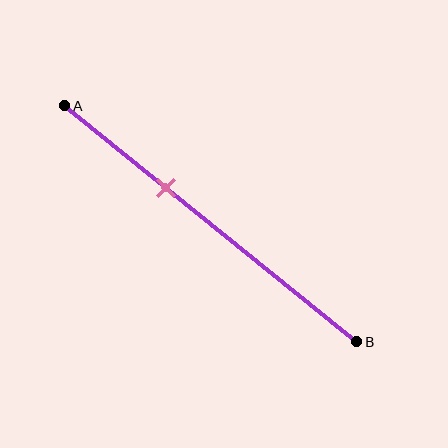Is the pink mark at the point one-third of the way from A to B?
Yes, the mark is approximately at the one-third point.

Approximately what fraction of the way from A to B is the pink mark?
The pink mark is approximately 35% of the way from A to B.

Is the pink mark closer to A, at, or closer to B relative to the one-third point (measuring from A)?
The pink mark is approximately at the one-third point of segment AB.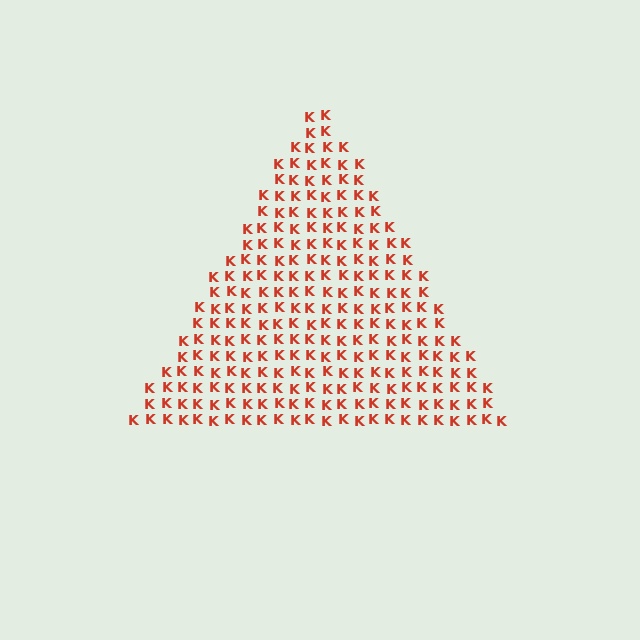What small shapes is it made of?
It is made of small letter K's.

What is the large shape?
The large shape is a triangle.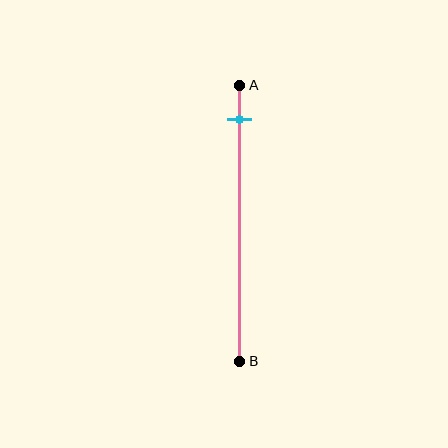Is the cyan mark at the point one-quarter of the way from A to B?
No, the mark is at about 15% from A, not at the 25% one-quarter point.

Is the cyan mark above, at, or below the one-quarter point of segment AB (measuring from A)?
The cyan mark is above the one-quarter point of segment AB.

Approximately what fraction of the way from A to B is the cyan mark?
The cyan mark is approximately 15% of the way from A to B.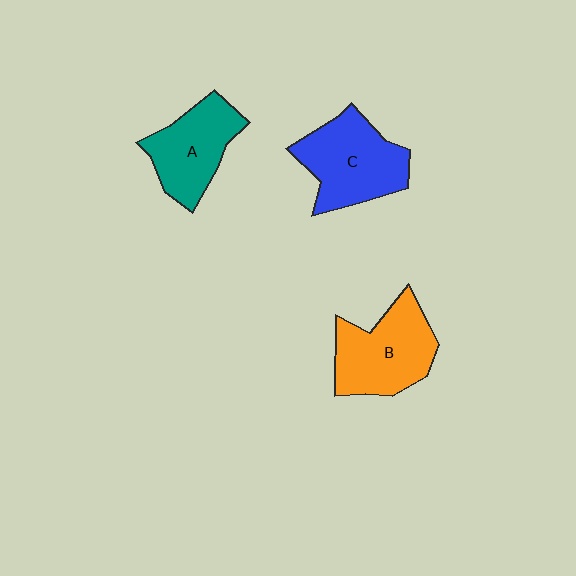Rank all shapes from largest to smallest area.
From largest to smallest: C (blue), B (orange), A (teal).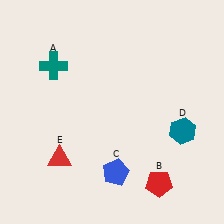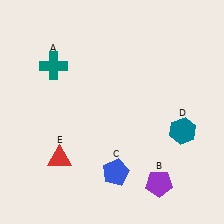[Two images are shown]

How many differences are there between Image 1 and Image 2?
There is 1 difference between the two images.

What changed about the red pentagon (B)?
In Image 1, B is red. In Image 2, it changed to purple.